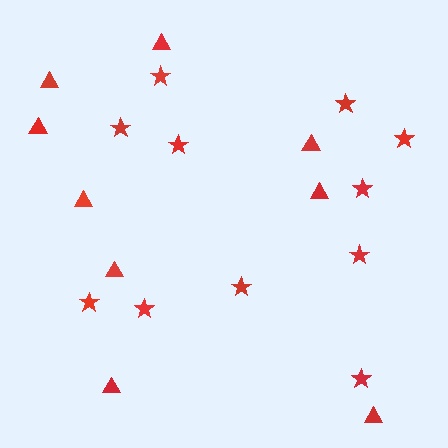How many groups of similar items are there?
There are 2 groups: one group of triangles (9) and one group of stars (11).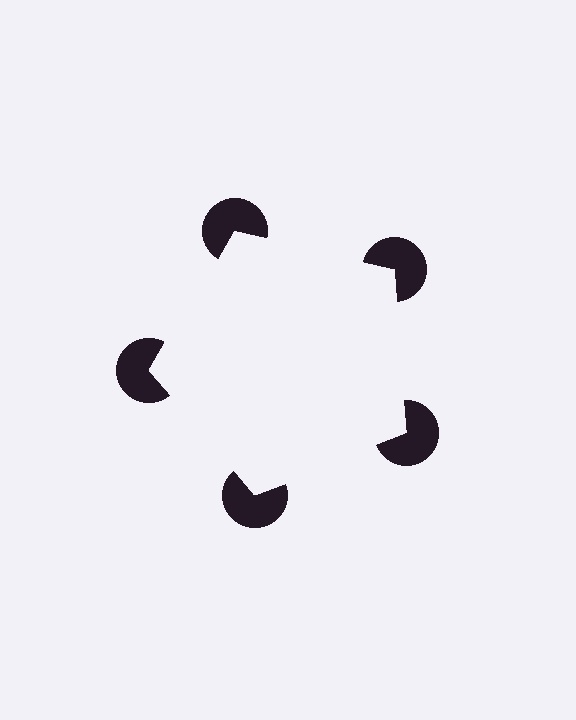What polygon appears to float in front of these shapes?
An illusory pentagon — its edges are inferred from the aligned wedge cuts in the pac-man discs, not physically drawn.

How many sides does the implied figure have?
5 sides.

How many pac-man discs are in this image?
There are 5 — one at each vertex of the illusory pentagon.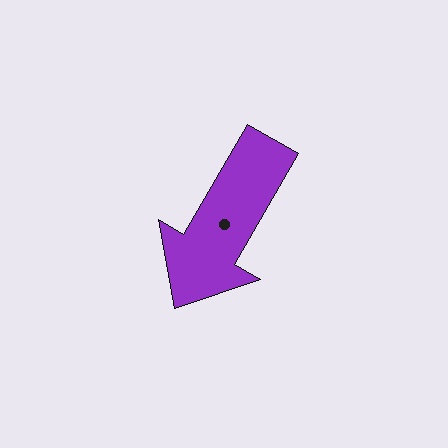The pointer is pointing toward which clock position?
Roughly 7 o'clock.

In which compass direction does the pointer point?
Southwest.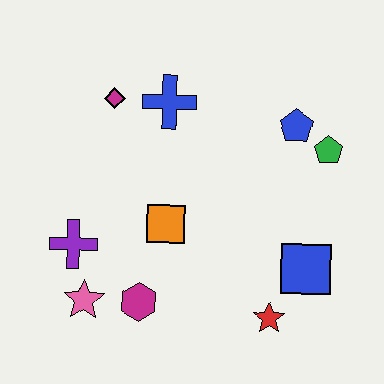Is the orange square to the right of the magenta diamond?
Yes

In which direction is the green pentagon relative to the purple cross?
The green pentagon is to the right of the purple cross.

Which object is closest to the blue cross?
The magenta diamond is closest to the blue cross.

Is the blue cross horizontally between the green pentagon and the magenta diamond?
Yes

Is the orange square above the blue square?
Yes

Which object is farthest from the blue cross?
The red star is farthest from the blue cross.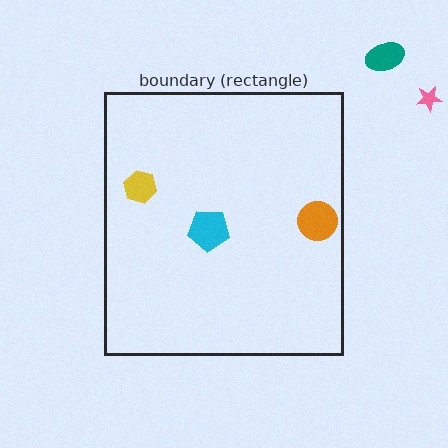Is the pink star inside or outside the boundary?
Outside.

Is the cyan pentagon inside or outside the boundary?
Inside.